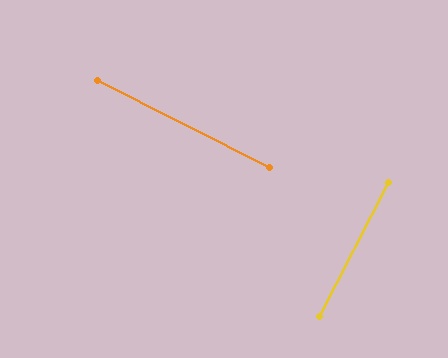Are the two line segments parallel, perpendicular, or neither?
Perpendicular — they meet at approximately 89°.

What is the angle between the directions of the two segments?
Approximately 89 degrees.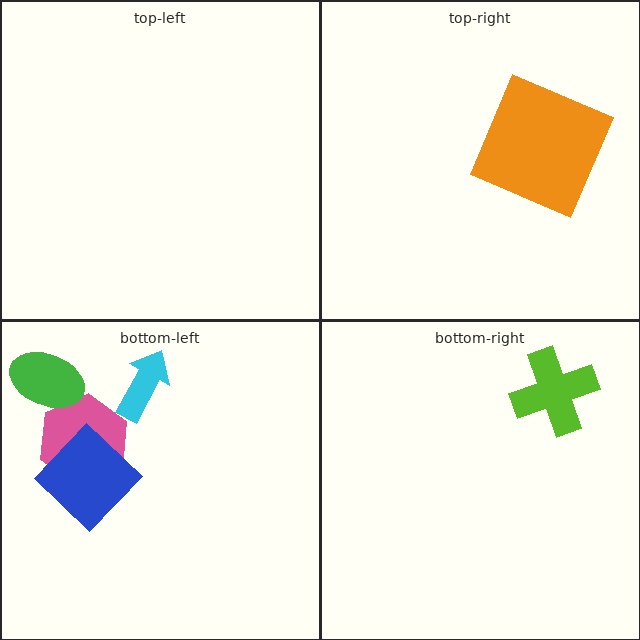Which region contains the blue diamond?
The bottom-left region.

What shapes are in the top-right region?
The orange square.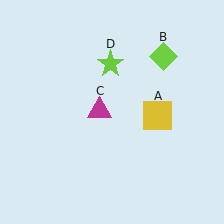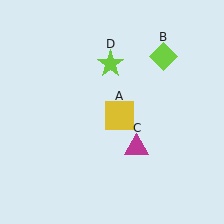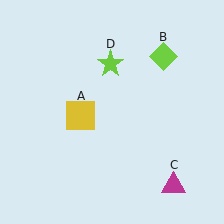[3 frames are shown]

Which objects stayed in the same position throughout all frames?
Lime diamond (object B) and lime star (object D) remained stationary.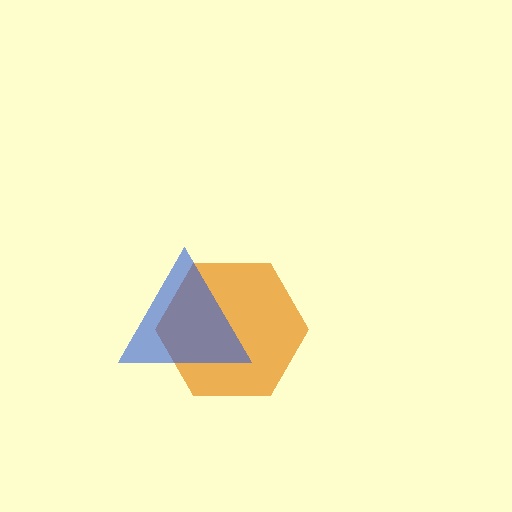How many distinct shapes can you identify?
There are 2 distinct shapes: an orange hexagon, a blue triangle.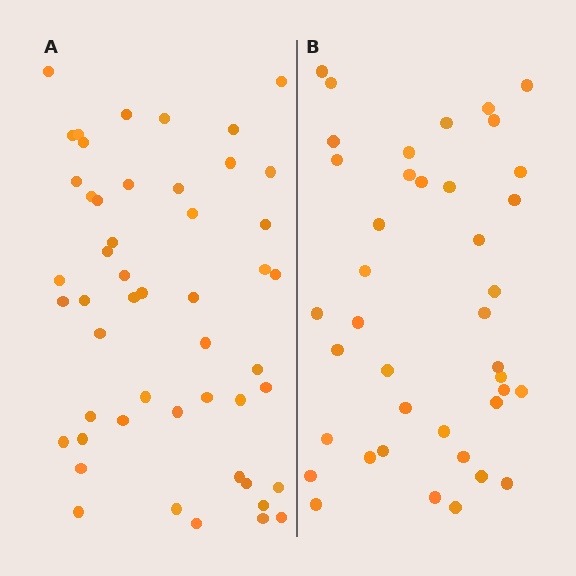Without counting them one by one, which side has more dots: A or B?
Region A (the left region) has more dots.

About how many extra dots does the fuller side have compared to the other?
Region A has roughly 10 or so more dots than region B.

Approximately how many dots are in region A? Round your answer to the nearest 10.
About 50 dots.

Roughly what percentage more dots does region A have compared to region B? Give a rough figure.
About 25% more.